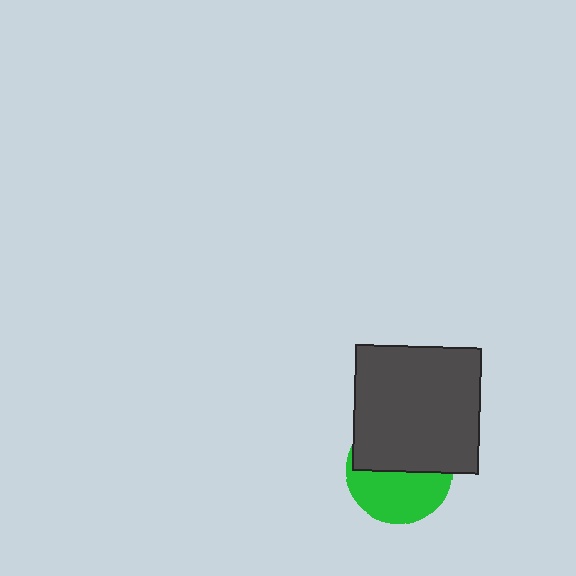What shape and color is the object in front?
The object in front is a dark gray square.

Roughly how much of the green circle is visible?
About half of it is visible (roughly 49%).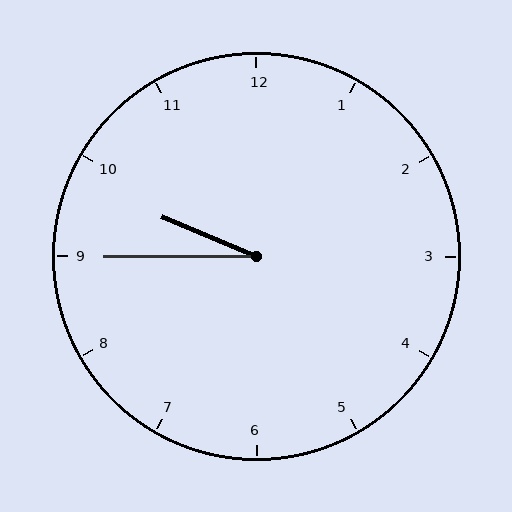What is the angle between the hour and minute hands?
Approximately 22 degrees.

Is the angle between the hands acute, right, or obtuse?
It is acute.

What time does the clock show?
9:45.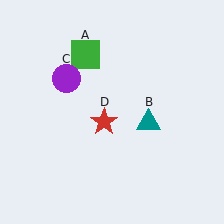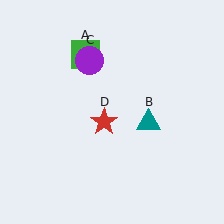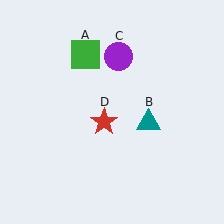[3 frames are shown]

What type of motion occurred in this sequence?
The purple circle (object C) rotated clockwise around the center of the scene.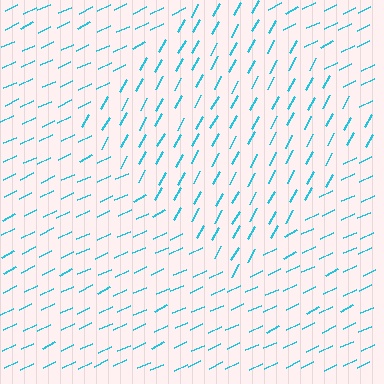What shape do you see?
I see a diamond.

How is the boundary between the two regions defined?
The boundary is defined purely by a change in line orientation (approximately 36 degrees difference). All lines are the same color and thickness.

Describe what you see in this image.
The image is filled with small cyan line segments. A diamond region in the image has lines oriented differently from the surrounding lines, creating a visible texture boundary.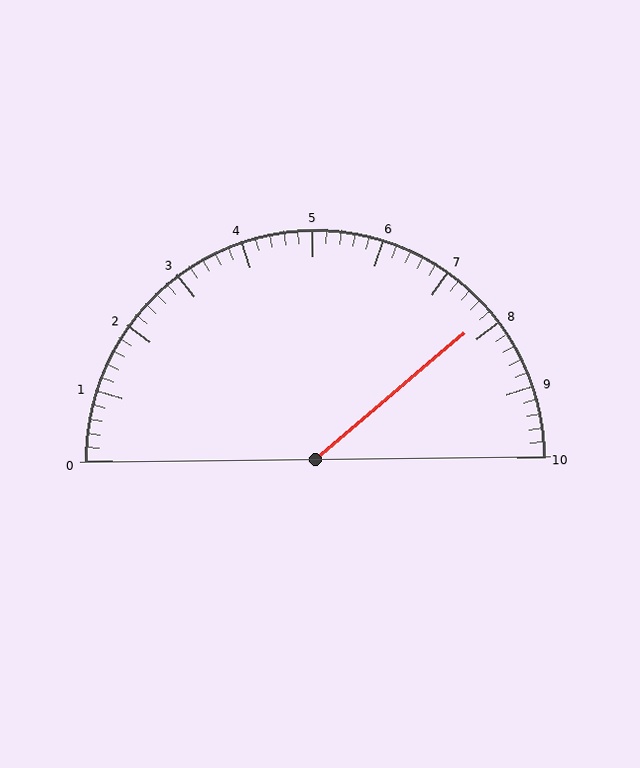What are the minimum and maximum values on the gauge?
The gauge ranges from 0 to 10.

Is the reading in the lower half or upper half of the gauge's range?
The reading is in the upper half of the range (0 to 10).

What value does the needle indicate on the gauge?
The needle indicates approximately 7.8.